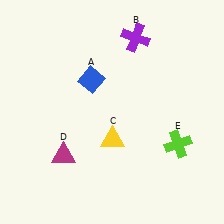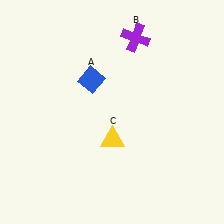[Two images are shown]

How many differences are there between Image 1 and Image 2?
There are 2 differences between the two images.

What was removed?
The lime cross (E), the magenta triangle (D) were removed in Image 2.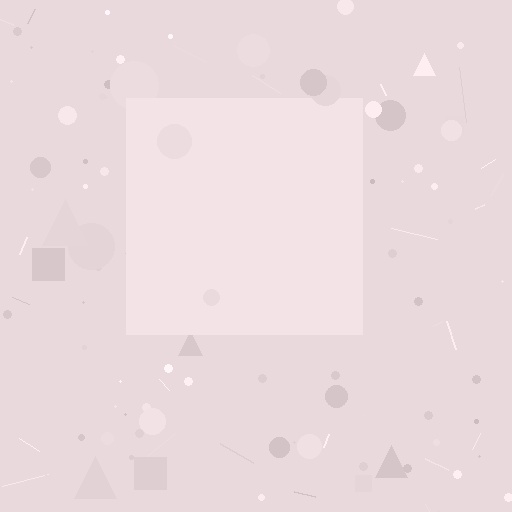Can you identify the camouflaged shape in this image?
The camouflaged shape is a square.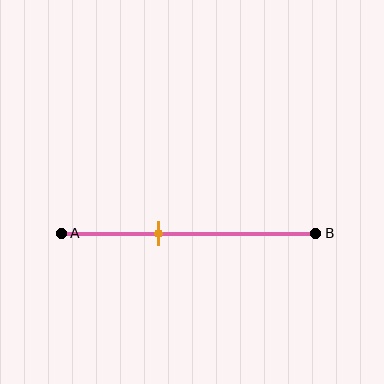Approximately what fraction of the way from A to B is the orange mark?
The orange mark is approximately 40% of the way from A to B.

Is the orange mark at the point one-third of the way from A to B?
No, the mark is at about 40% from A, not at the 33% one-third point.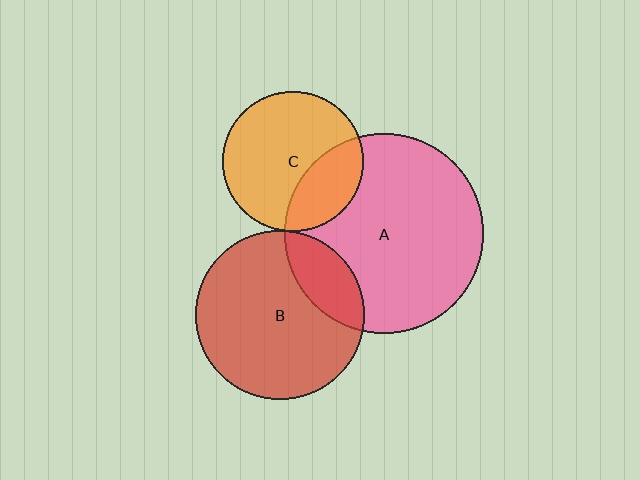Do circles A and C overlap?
Yes.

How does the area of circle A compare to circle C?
Approximately 2.0 times.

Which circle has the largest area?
Circle A (pink).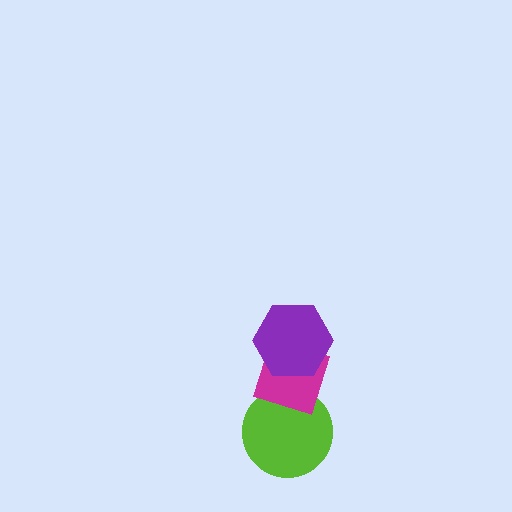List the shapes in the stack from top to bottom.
From top to bottom: the purple hexagon, the magenta diamond, the lime circle.